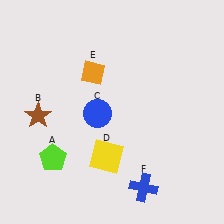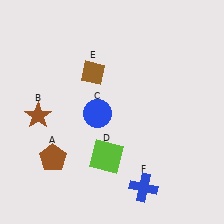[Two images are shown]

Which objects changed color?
A changed from lime to brown. D changed from yellow to lime. E changed from orange to brown.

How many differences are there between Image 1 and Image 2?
There are 3 differences between the two images.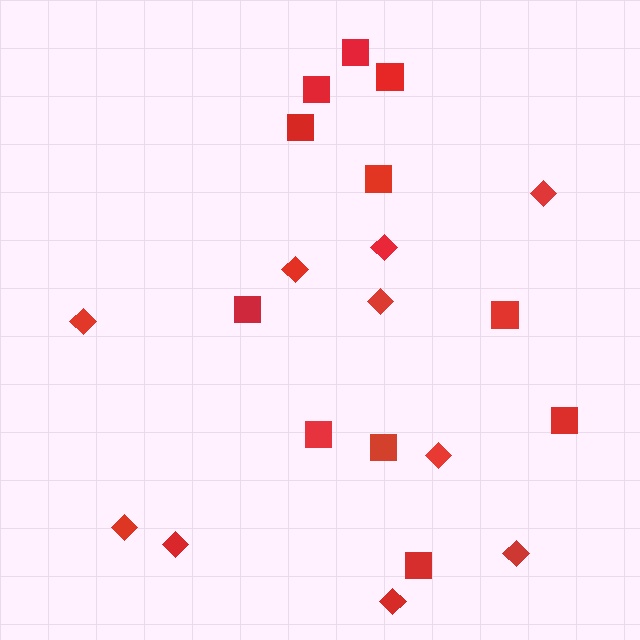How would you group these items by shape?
There are 2 groups: one group of diamonds (10) and one group of squares (11).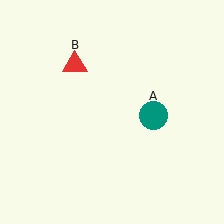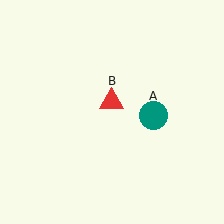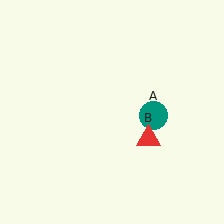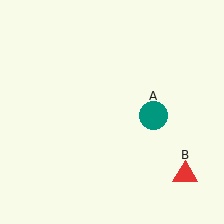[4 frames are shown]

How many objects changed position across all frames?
1 object changed position: red triangle (object B).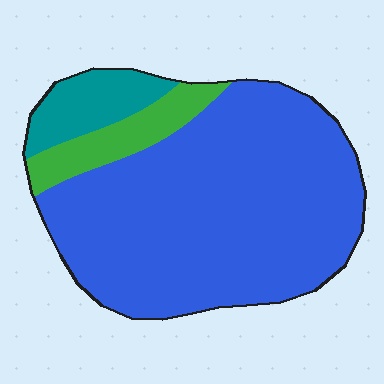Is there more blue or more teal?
Blue.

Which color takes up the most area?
Blue, at roughly 80%.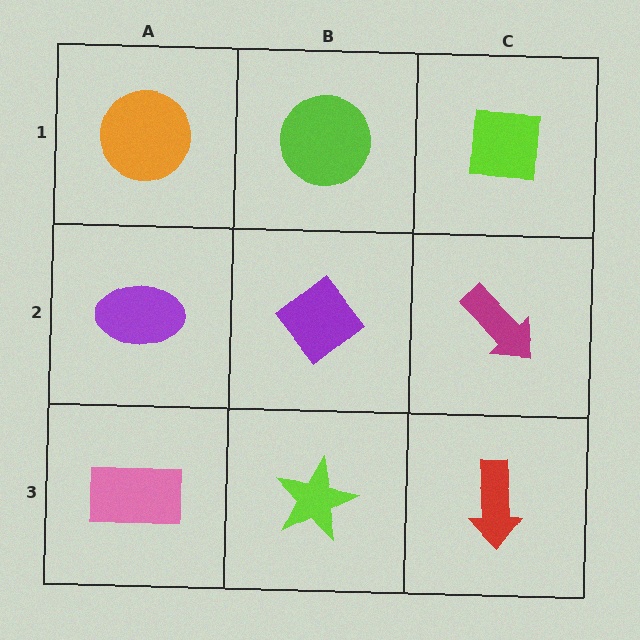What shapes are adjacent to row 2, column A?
An orange circle (row 1, column A), a pink rectangle (row 3, column A), a purple diamond (row 2, column B).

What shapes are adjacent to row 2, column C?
A lime square (row 1, column C), a red arrow (row 3, column C), a purple diamond (row 2, column B).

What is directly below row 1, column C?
A magenta arrow.